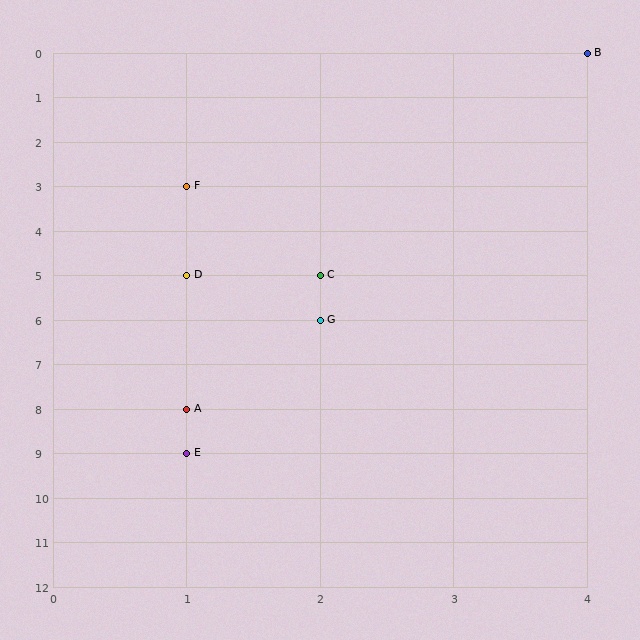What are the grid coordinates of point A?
Point A is at grid coordinates (1, 8).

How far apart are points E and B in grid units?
Points E and B are 3 columns and 9 rows apart (about 9.5 grid units diagonally).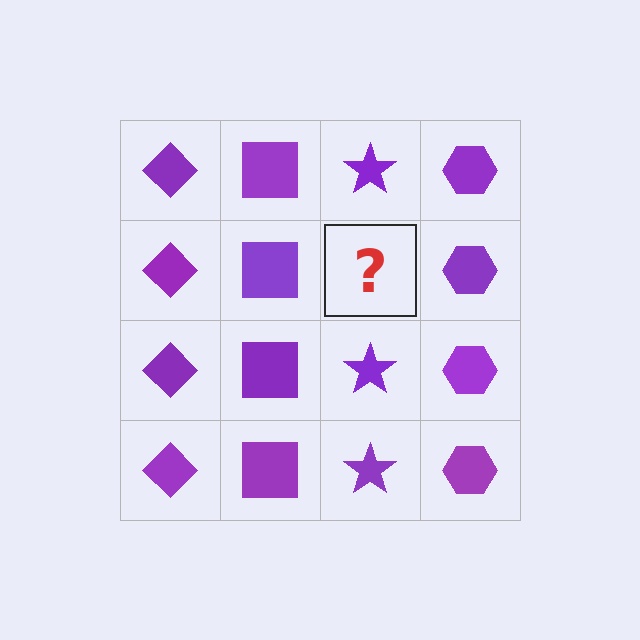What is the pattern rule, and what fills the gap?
The rule is that each column has a consistent shape. The gap should be filled with a purple star.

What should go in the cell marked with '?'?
The missing cell should contain a purple star.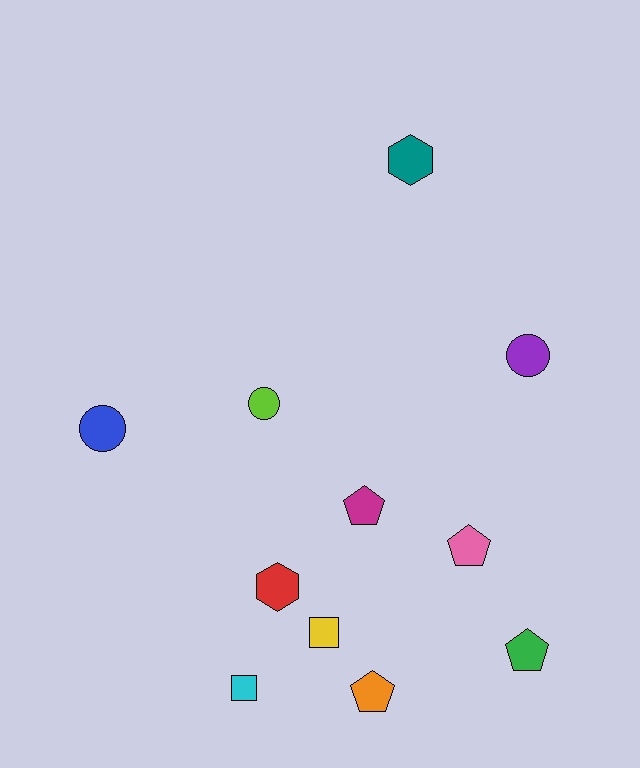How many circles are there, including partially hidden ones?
There are 3 circles.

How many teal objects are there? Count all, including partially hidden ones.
There is 1 teal object.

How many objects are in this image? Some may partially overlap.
There are 11 objects.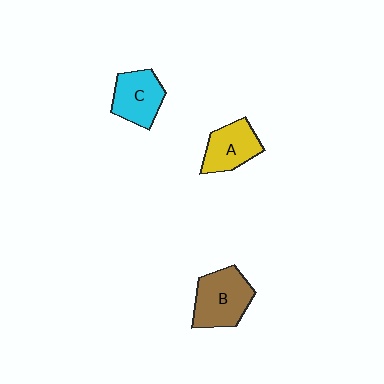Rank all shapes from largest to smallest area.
From largest to smallest: B (brown), C (cyan), A (yellow).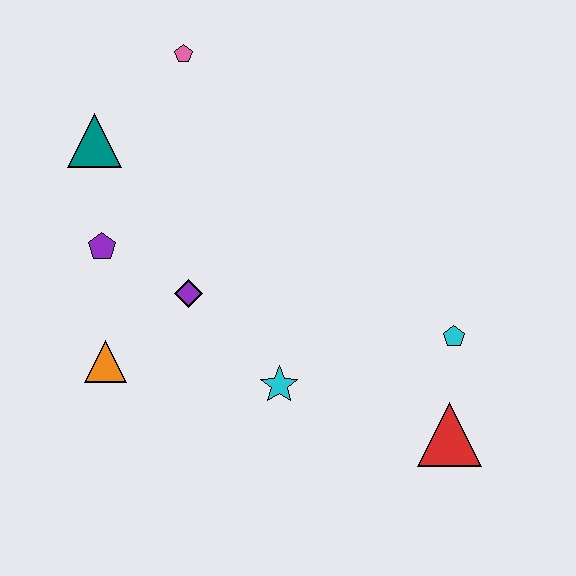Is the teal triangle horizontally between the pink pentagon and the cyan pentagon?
No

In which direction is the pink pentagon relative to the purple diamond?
The pink pentagon is above the purple diamond.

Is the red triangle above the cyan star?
No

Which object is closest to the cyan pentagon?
The red triangle is closest to the cyan pentagon.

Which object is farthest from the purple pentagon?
The red triangle is farthest from the purple pentagon.